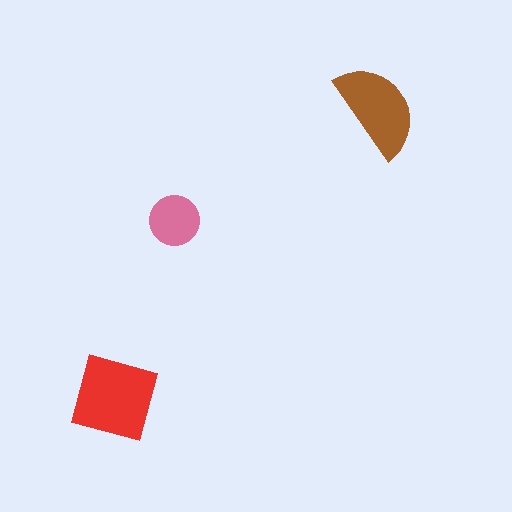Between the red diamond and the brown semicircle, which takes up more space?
The red diamond.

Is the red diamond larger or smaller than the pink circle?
Larger.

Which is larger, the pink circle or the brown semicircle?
The brown semicircle.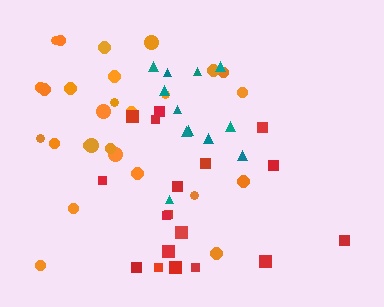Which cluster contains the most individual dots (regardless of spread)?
Orange (27).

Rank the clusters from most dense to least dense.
teal, orange, red.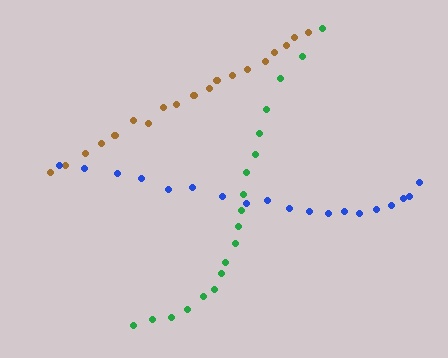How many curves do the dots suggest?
There are 3 distinct paths.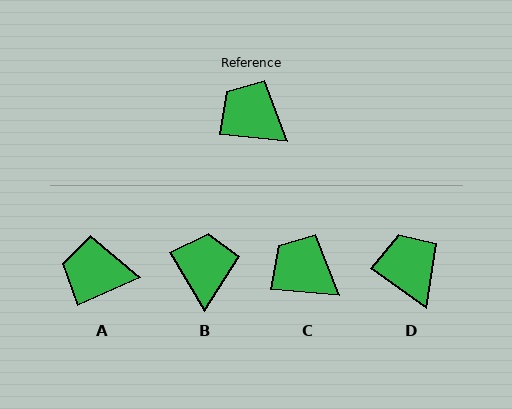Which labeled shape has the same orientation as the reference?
C.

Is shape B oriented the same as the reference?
No, it is off by about 53 degrees.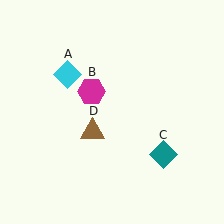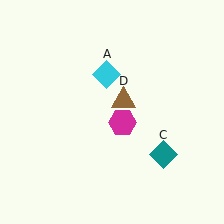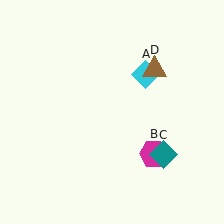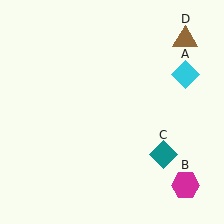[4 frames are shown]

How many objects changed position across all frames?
3 objects changed position: cyan diamond (object A), magenta hexagon (object B), brown triangle (object D).